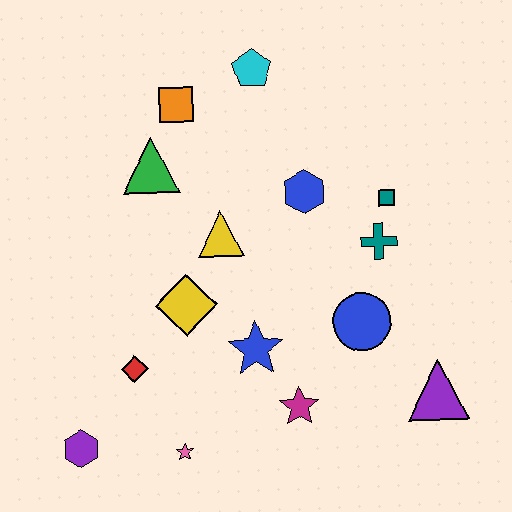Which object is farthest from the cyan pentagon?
The purple hexagon is farthest from the cyan pentagon.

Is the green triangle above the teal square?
Yes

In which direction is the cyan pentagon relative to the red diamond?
The cyan pentagon is above the red diamond.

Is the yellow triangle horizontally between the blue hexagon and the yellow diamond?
Yes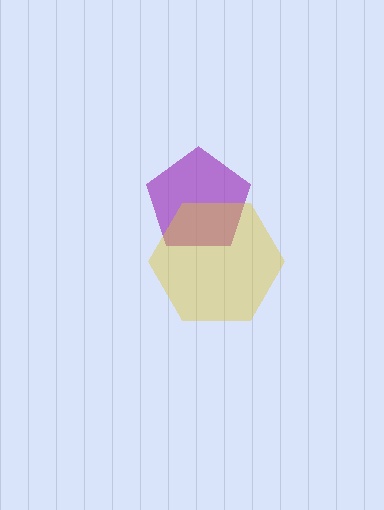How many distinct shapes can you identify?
There are 2 distinct shapes: a purple pentagon, a yellow hexagon.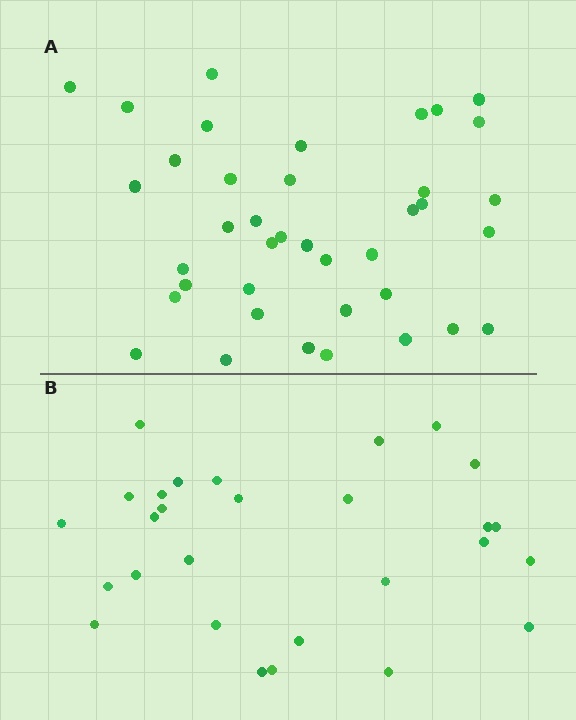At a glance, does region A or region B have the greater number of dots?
Region A (the top region) has more dots.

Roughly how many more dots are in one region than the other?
Region A has roughly 12 or so more dots than region B.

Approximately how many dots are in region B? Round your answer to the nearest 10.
About 30 dots. (The exact count is 28, which rounds to 30.)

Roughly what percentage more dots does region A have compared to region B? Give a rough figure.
About 40% more.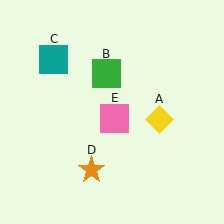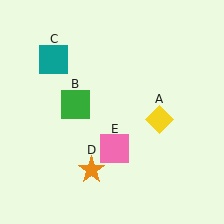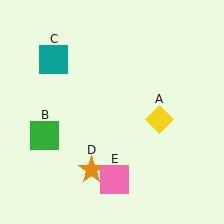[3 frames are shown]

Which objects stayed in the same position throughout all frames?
Yellow diamond (object A) and teal square (object C) and orange star (object D) remained stationary.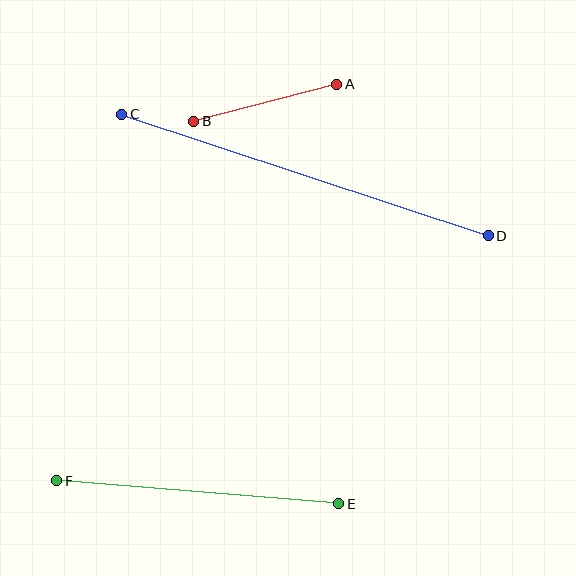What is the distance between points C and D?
The distance is approximately 386 pixels.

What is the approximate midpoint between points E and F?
The midpoint is at approximately (198, 492) pixels.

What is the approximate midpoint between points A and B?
The midpoint is at approximately (265, 103) pixels.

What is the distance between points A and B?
The distance is approximately 148 pixels.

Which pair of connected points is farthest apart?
Points C and D are farthest apart.